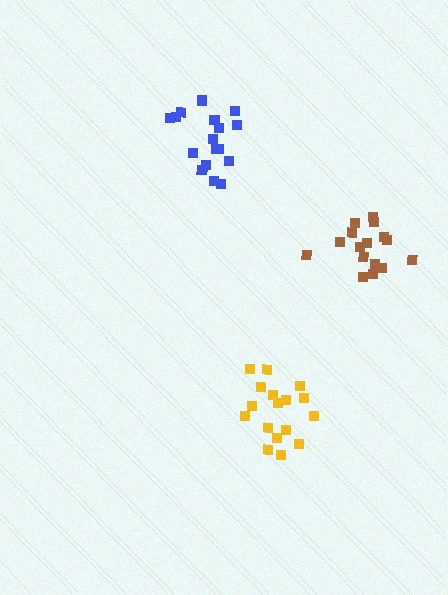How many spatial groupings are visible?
There are 3 spatial groupings.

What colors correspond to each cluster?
The clusters are colored: blue, brown, yellow.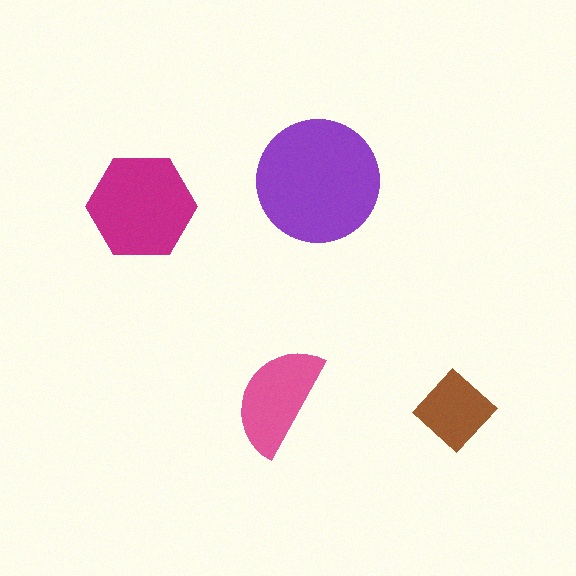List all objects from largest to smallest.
The purple circle, the magenta hexagon, the pink semicircle, the brown diamond.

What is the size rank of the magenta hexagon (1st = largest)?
2nd.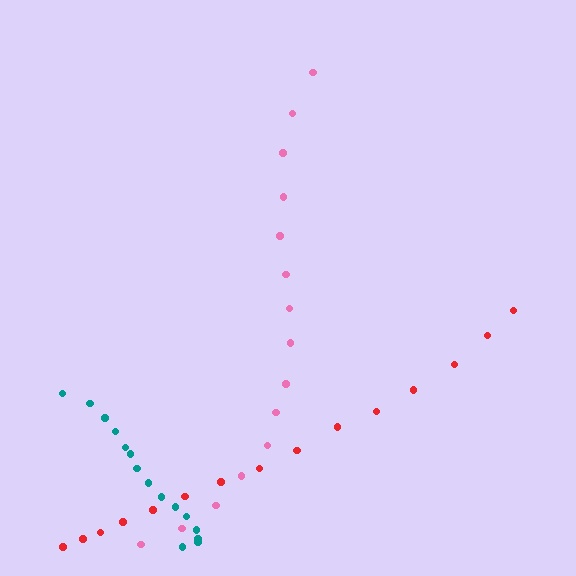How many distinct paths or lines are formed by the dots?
There are 3 distinct paths.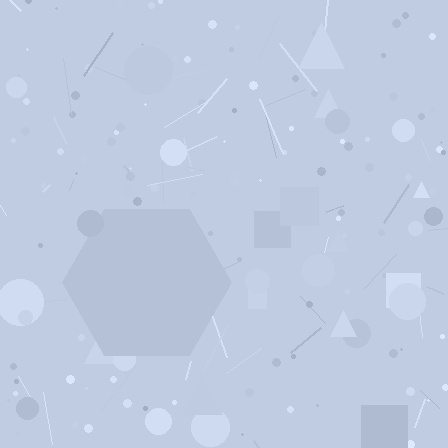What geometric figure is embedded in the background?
A hexagon is embedded in the background.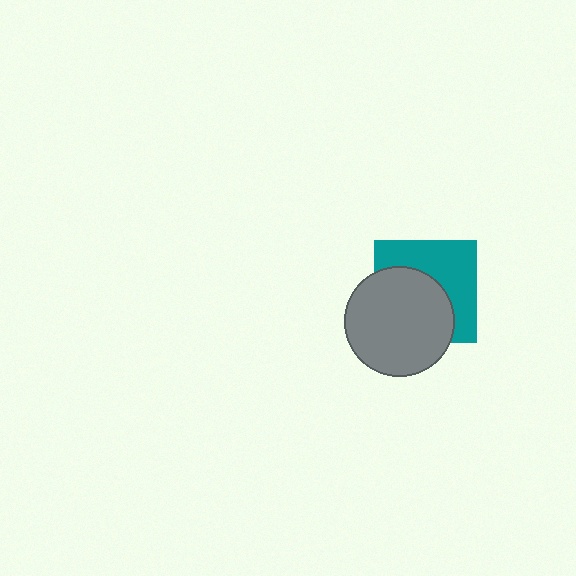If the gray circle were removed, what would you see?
You would see the complete teal square.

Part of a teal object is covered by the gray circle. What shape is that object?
It is a square.